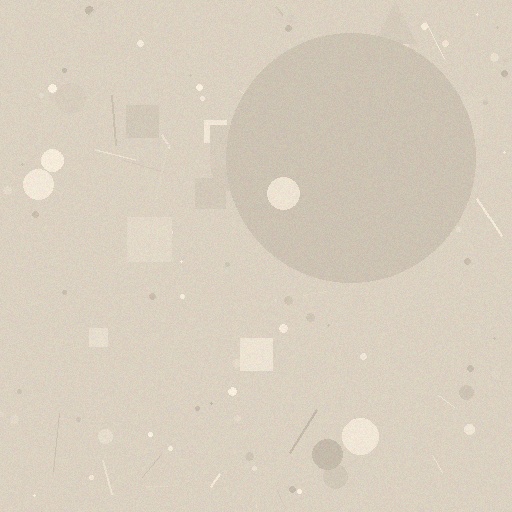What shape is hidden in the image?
A circle is hidden in the image.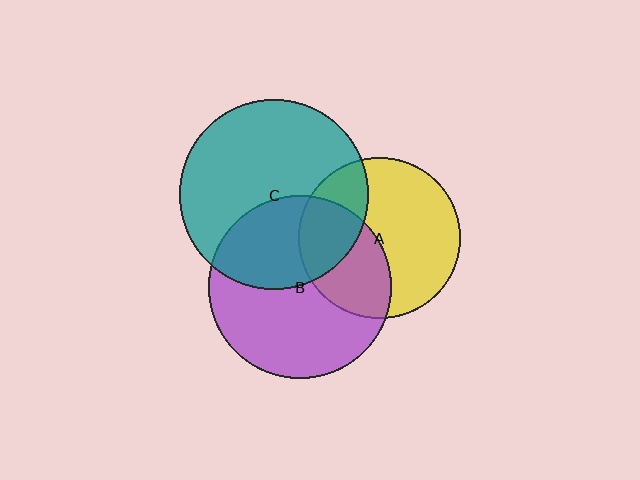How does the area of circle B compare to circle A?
Approximately 1.3 times.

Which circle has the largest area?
Circle C (teal).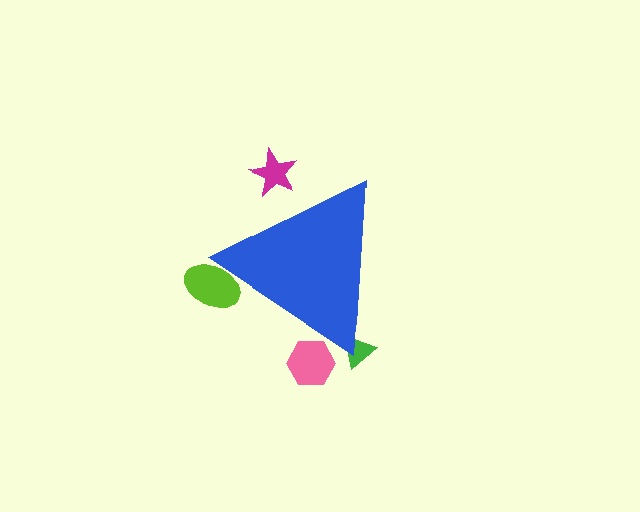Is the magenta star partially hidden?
Yes, the magenta star is partially hidden behind the blue triangle.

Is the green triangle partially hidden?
Yes, the green triangle is partially hidden behind the blue triangle.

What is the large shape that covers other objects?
A blue triangle.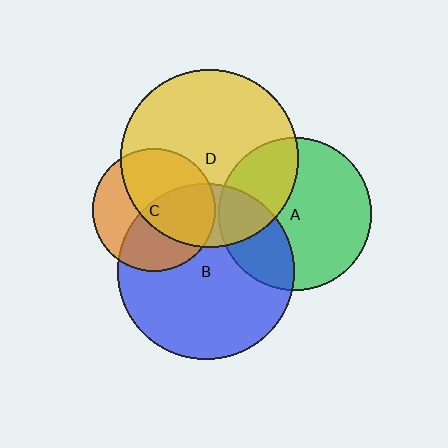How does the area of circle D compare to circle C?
Approximately 2.1 times.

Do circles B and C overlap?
Yes.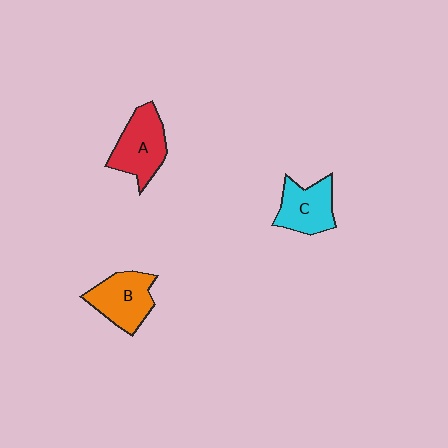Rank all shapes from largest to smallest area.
From largest to smallest: A (red), B (orange), C (cyan).